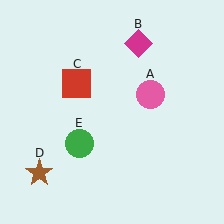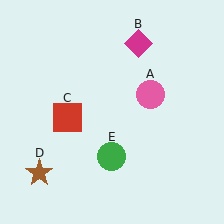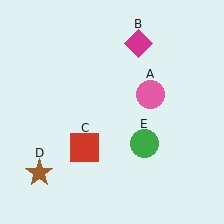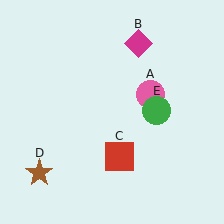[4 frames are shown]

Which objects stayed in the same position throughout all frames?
Pink circle (object A) and magenta diamond (object B) and brown star (object D) remained stationary.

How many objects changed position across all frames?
2 objects changed position: red square (object C), green circle (object E).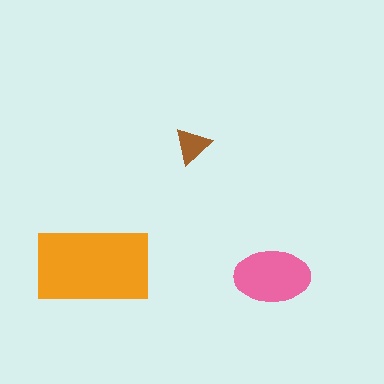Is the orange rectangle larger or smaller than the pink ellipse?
Larger.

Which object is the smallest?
The brown triangle.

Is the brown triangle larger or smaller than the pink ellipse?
Smaller.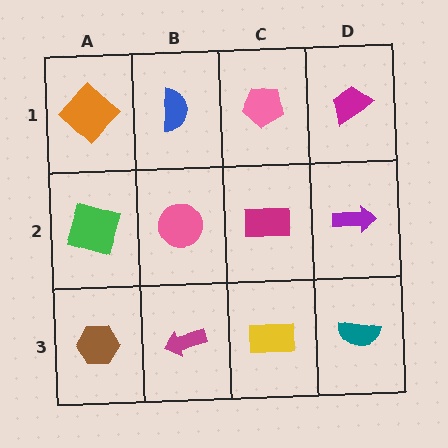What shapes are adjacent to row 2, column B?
A blue semicircle (row 1, column B), a magenta arrow (row 3, column B), a green square (row 2, column A), a magenta rectangle (row 2, column C).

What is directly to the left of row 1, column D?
A pink pentagon.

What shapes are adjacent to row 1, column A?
A green square (row 2, column A), a blue semicircle (row 1, column B).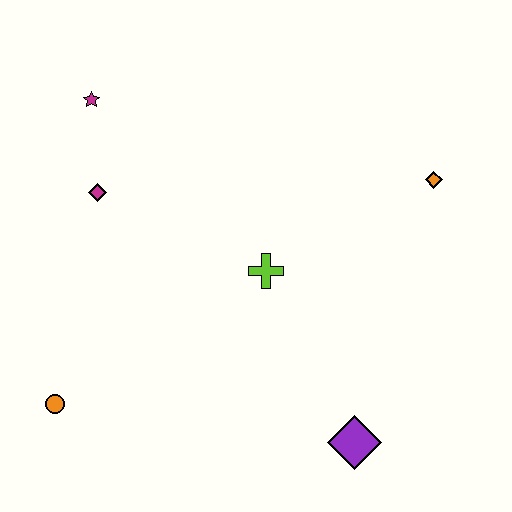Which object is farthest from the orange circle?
The orange diamond is farthest from the orange circle.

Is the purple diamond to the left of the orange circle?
No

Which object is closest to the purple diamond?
The lime cross is closest to the purple diamond.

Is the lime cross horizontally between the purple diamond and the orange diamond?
No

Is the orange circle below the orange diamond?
Yes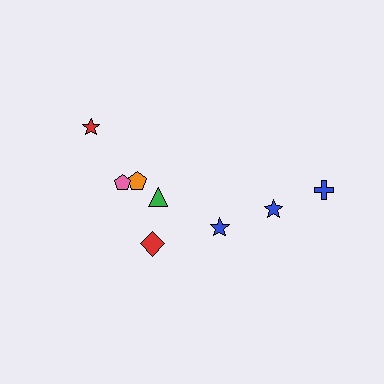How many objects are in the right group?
There are 3 objects.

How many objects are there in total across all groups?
There are 8 objects.